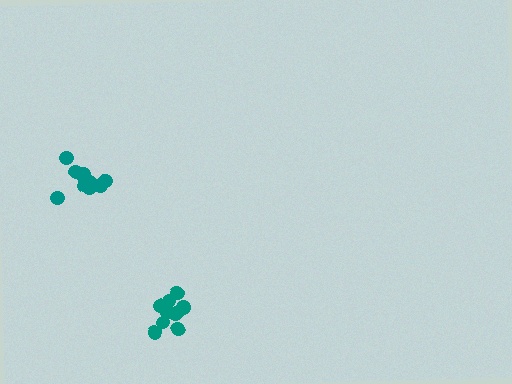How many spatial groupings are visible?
There are 2 spatial groupings.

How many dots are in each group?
Group 1: 12 dots, Group 2: 10 dots (22 total).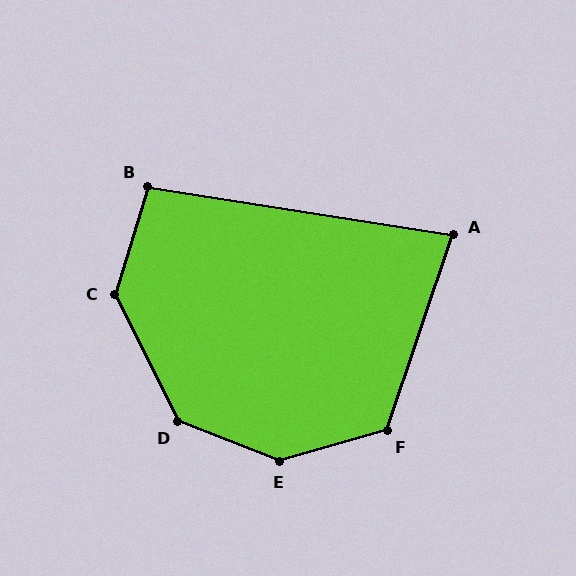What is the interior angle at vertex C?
Approximately 137 degrees (obtuse).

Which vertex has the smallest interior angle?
A, at approximately 80 degrees.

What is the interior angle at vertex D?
Approximately 137 degrees (obtuse).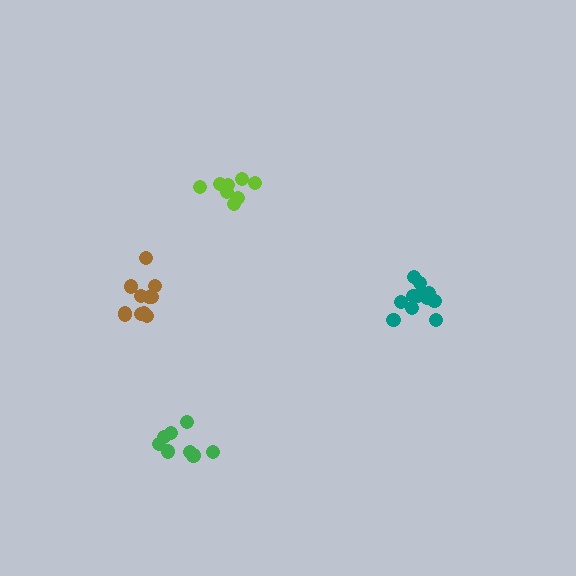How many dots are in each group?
Group 1: 13 dots, Group 2: 8 dots, Group 3: 8 dots, Group 4: 12 dots (41 total).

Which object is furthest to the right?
The teal cluster is rightmost.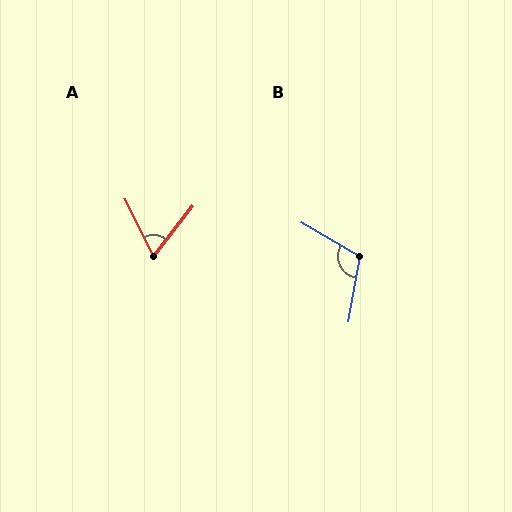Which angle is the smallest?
A, at approximately 64 degrees.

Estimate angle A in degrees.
Approximately 64 degrees.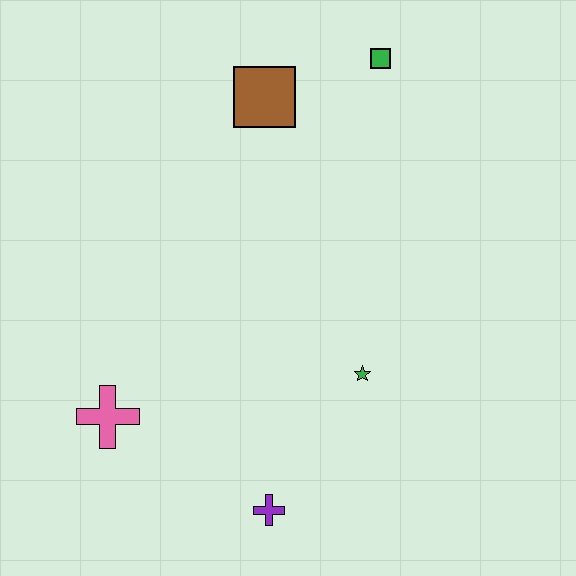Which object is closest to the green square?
The brown square is closest to the green square.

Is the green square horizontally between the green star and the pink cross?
No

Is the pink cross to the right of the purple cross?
No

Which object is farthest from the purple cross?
The green square is farthest from the purple cross.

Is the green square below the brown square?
No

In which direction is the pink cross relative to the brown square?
The pink cross is below the brown square.